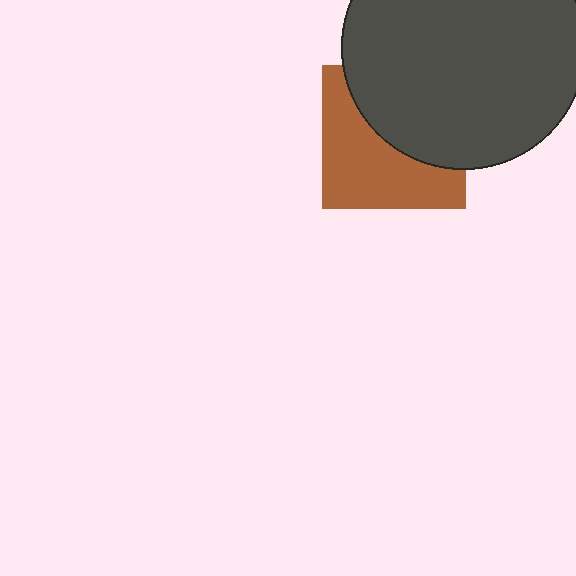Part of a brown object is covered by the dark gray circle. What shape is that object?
It is a square.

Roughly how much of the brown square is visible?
About half of it is visible (roughly 53%).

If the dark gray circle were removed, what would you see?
You would see the complete brown square.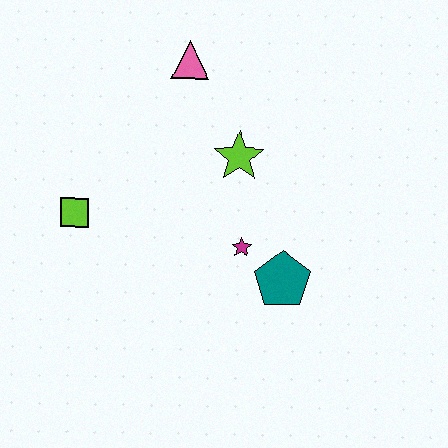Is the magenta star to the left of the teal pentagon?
Yes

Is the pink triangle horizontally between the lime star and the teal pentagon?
No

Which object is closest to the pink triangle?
The lime star is closest to the pink triangle.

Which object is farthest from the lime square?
The teal pentagon is farthest from the lime square.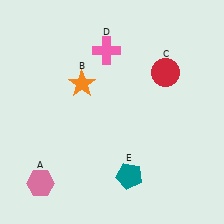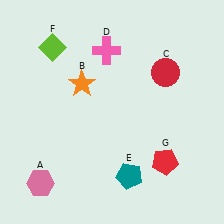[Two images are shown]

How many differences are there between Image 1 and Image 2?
There are 2 differences between the two images.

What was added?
A lime diamond (F), a red pentagon (G) were added in Image 2.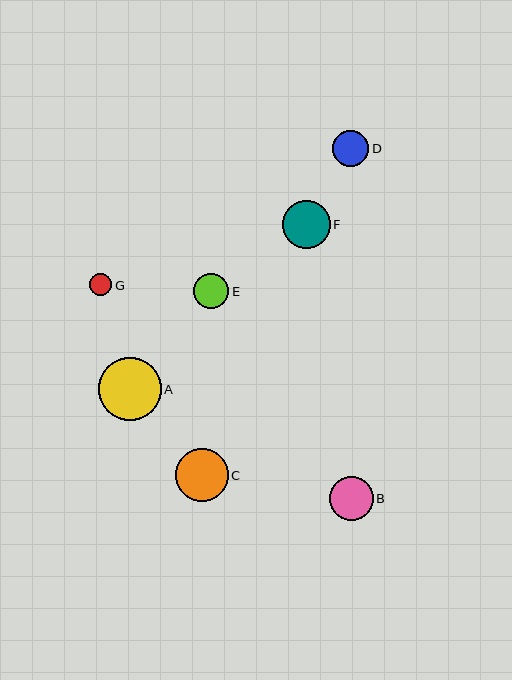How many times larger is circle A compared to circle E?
Circle A is approximately 1.8 times the size of circle E.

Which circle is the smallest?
Circle G is the smallest with a size of approximately 22 pixels.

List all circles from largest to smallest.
From largest to smallest: A, C, F, B, D, E, G.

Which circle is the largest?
Circle A is the largest with a size of approximately 63 pixels.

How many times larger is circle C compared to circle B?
Circle C is approximately 1.2 times the size of circle B.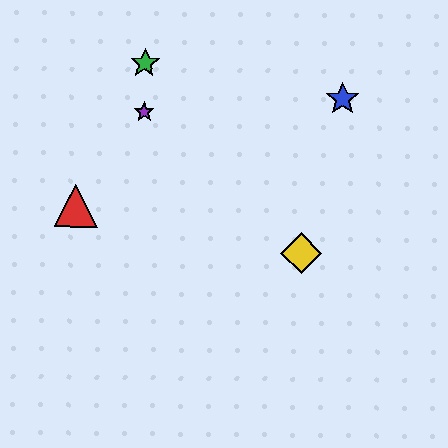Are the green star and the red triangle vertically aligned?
No, the green star is at x≈145 and the red triangle is at x≈76.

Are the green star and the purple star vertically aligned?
Yes, both are at x≈145.